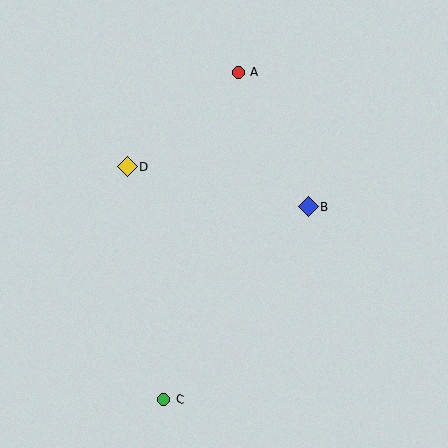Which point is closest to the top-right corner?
Point A is closest to the top-right corner.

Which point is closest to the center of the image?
Point B at (308, 207) is closest to the center.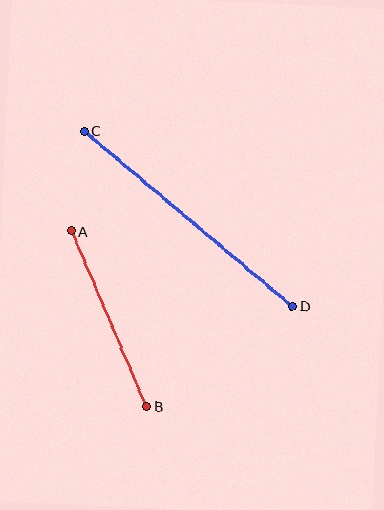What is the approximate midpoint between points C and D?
The midpoint is at approximately (188, 218) pixels.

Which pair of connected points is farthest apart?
Points C and D are farthest apart.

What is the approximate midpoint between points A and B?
The midpoint is at approximately (109, 318) pixels.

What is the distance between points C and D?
The distance is approximately 272 pixels.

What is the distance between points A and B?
The distance is approximately 191 pixels.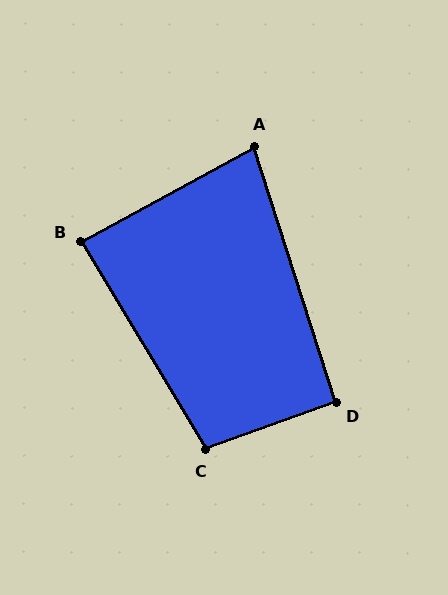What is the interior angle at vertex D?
Approximately 92 degrees (approximately right).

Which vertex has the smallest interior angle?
A, at approximately 79 degrees.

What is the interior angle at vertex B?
Approximately 88 degrees (approximately right).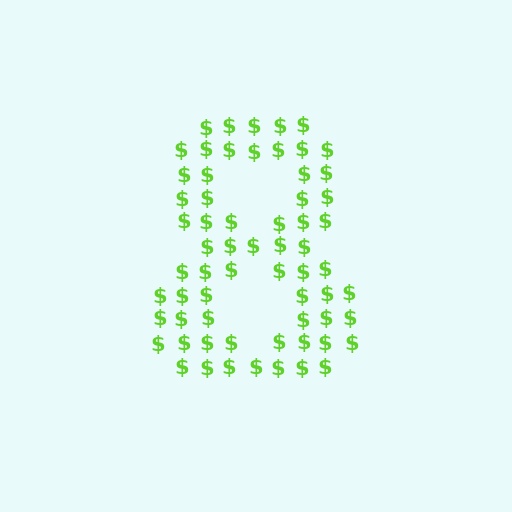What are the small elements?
The small elements are dollar signs.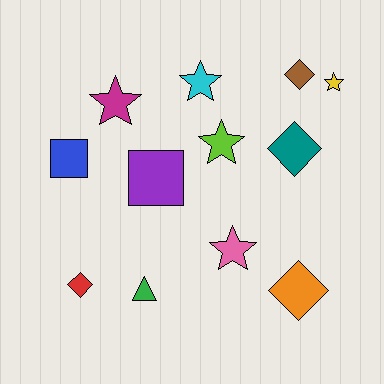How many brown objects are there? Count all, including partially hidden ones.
There is 1 brown object.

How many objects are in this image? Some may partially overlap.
There are 12 objects.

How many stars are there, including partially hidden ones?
There are 5 stars.